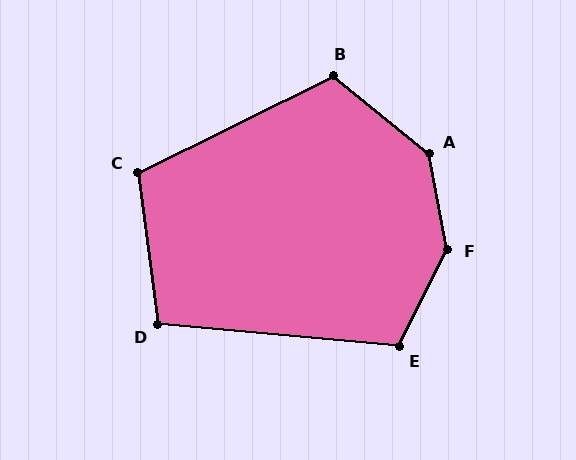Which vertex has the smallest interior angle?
D, at approximately 103 degrees.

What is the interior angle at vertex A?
Approximately 140 degrees (obtuse).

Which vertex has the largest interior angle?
F, at approximately 143 degrees.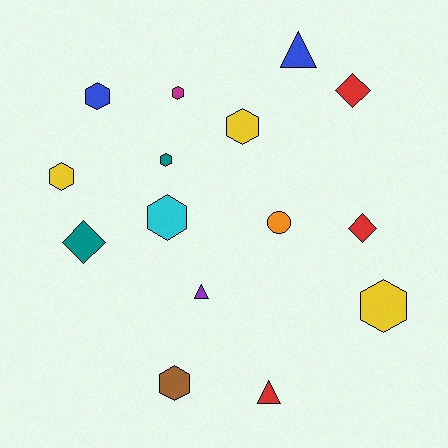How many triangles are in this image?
There are 3 triangles.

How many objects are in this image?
There are 15 objects.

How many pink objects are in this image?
There are no pink objects.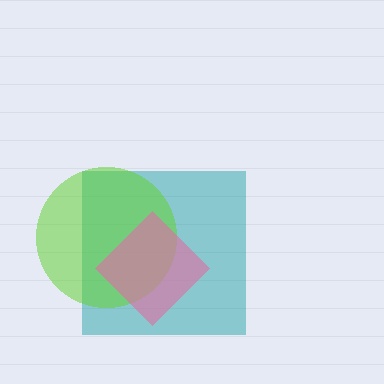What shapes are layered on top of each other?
The layered shapes are: a teal square, a lime circle, a pink diamond.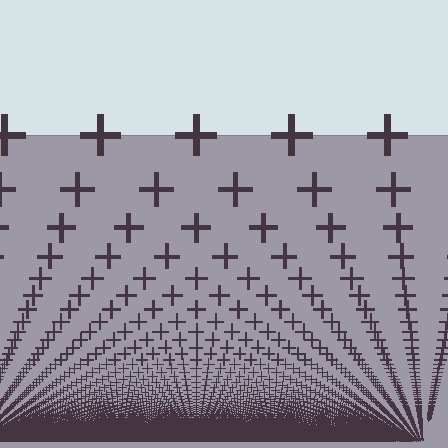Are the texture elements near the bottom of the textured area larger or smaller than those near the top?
Smaller. The gradient is inverted — elements near the bottom are smaller and denser.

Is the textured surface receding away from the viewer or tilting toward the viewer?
The surface appears to tilt toward the viewer. Texture elements get larger and sparser toward the top.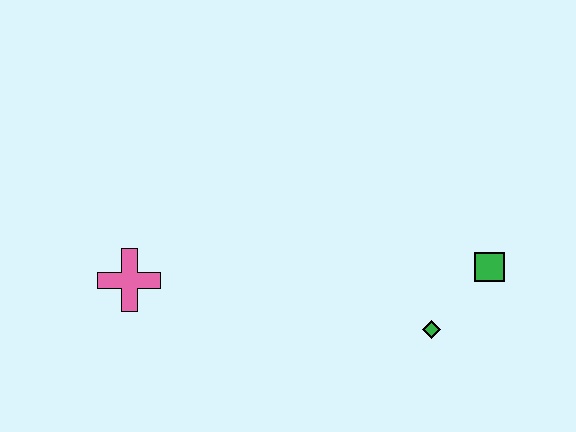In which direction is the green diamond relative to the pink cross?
The green diamond is to the right of the pink cross.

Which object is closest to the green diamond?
The green square is closest to the green diamond.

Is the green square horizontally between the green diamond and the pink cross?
No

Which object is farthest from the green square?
The pink cross is farthest from the green square.